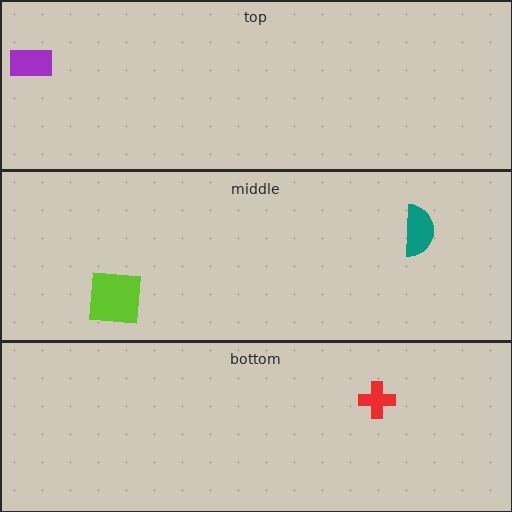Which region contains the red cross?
The bottom region.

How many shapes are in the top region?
1.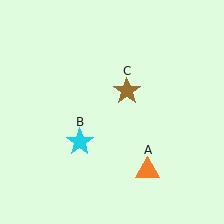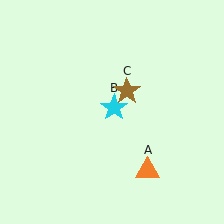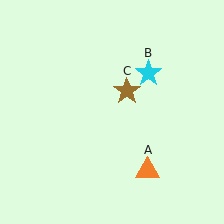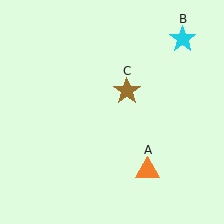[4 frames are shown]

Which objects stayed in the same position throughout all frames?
Orange triangle (object A) and brown star (object C) remained stationary.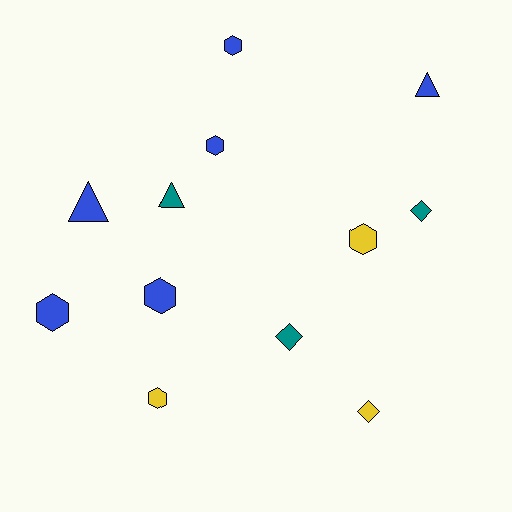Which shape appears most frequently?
Hexagon, with 6 objects.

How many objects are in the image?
There are 12 objects.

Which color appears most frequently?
Blue, with 6 objects.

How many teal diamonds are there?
There are 2 teal diamonds.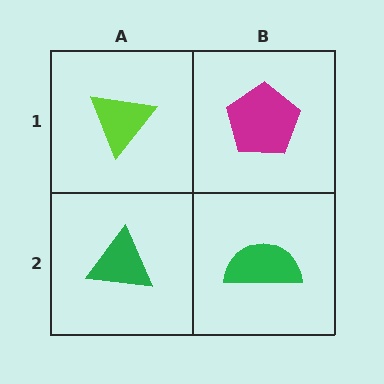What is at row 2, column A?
A green triangle.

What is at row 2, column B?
A green semicircle.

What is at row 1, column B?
A magenta pentagon.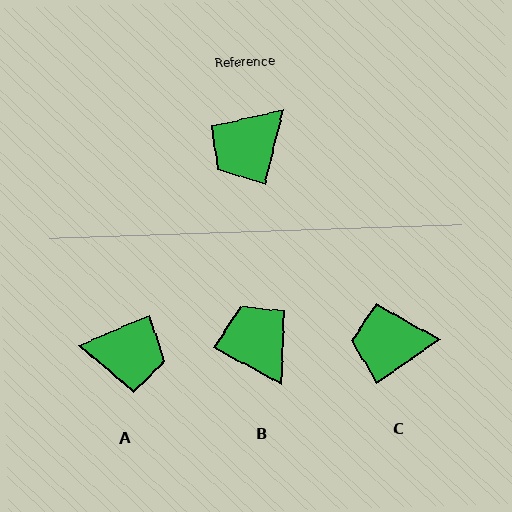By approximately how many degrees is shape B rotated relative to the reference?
Approximately 105 degrees clockwise.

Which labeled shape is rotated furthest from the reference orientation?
A, about 127 degrees away.